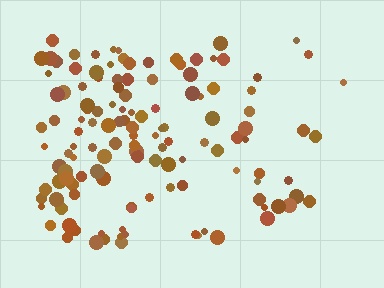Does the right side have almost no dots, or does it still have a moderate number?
Still a moderate number, just noticeably fewer than the left.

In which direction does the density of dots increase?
From right to left, with the left side densest.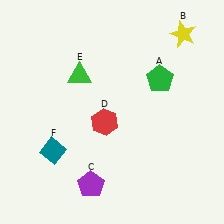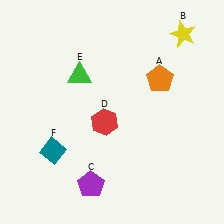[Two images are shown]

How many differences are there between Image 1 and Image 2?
There is 1 difference between the two images.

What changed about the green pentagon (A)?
In Image 1, A is green. In Image 2, it changed to orange.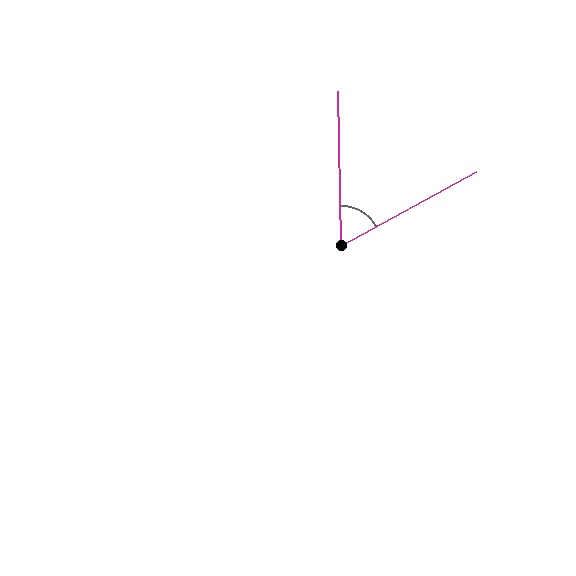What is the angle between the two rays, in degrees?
Approximately 62 degrees.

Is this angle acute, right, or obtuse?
It is acute.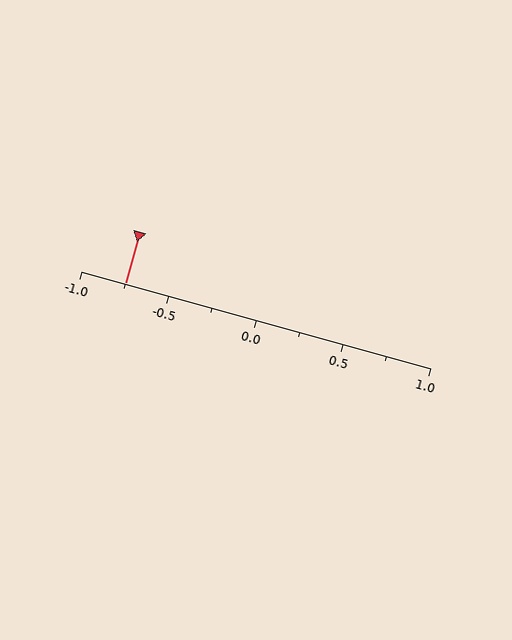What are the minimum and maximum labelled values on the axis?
The axis runs from -1.0 to 1.0.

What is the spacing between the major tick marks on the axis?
The major ticks are spaced 0.5 apart.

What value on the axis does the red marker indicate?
The marker indicates approximately -0.75.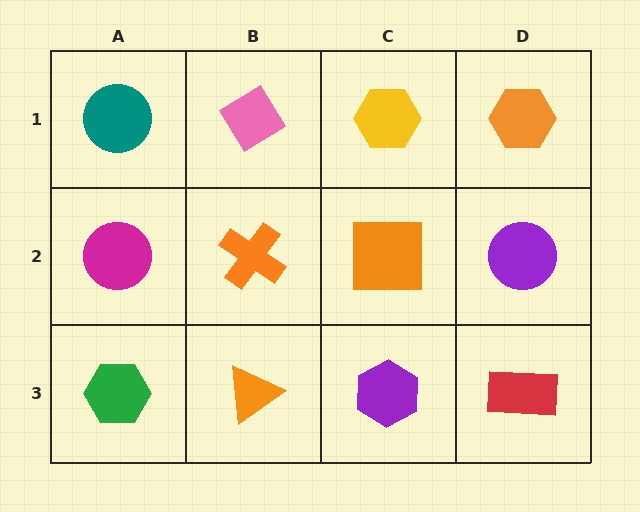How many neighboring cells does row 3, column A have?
2.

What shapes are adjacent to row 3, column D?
A purple circle (row 2, column D), a purple hexagon (row 3, column C).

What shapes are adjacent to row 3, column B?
An orange cross (row 2, column B), a green hexagon (row 3, column A), a purple hexagon (row 3, column C).